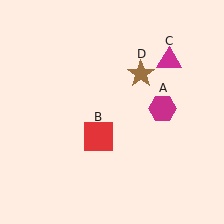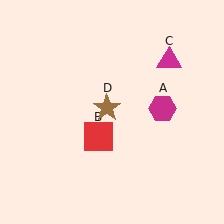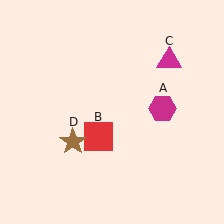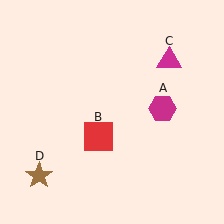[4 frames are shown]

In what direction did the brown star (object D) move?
The brown star (object D) moved down and to the left.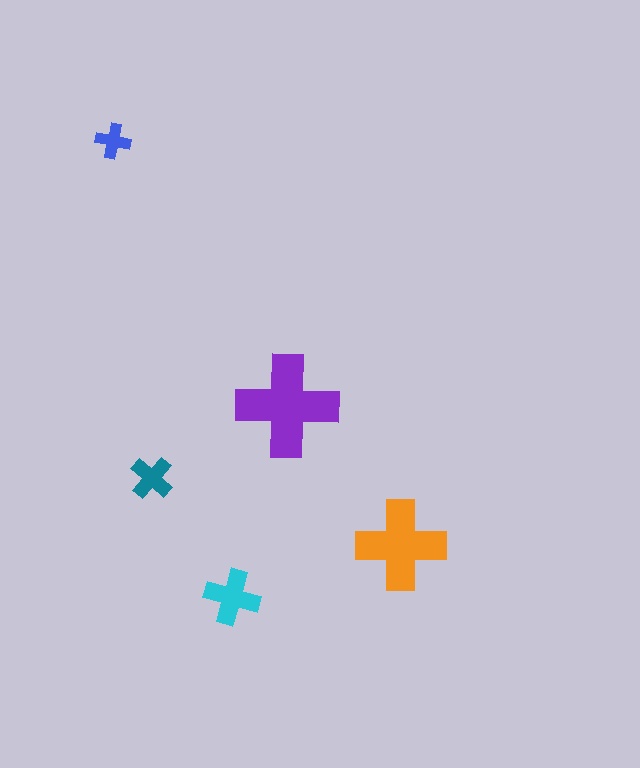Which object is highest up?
The blue cross is topmost.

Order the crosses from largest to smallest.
the purple one, the orange one, the cyan one, the teal one, the blue one.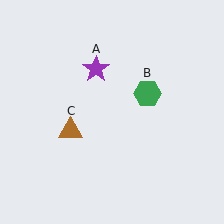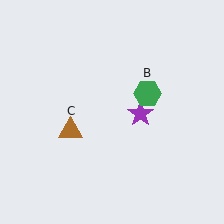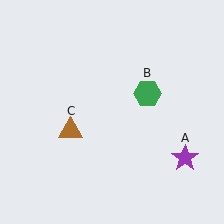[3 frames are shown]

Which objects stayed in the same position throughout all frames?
Green hexagon (object B) and brown triangle (object C) remained stationary.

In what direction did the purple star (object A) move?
The purple star (object A) moved down and to the right.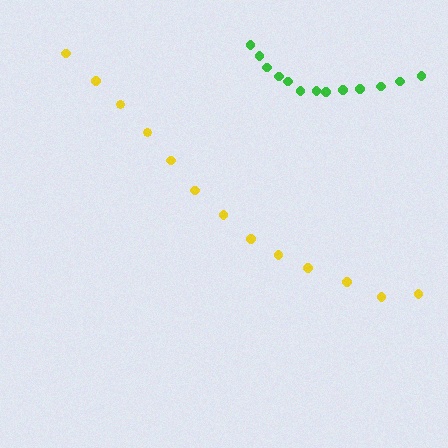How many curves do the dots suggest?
There are 2 distinct paths.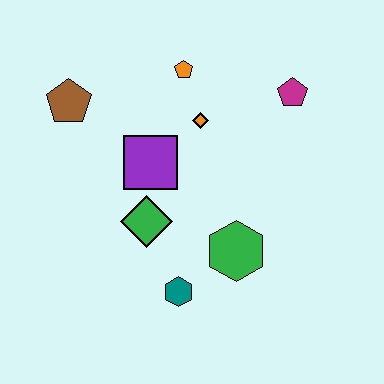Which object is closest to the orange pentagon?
The orange diamond is closest to the orange pentagon.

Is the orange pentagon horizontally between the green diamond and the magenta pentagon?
Yes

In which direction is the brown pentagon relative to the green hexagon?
The brown pentagon is to the left of the green hexagon.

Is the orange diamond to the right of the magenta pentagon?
No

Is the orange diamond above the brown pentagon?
No